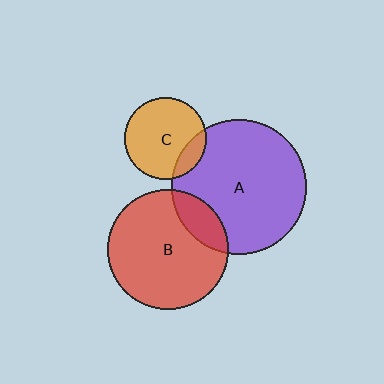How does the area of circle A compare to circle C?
Approximately 2.7 times.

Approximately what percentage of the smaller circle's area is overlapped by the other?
Approximately 15%.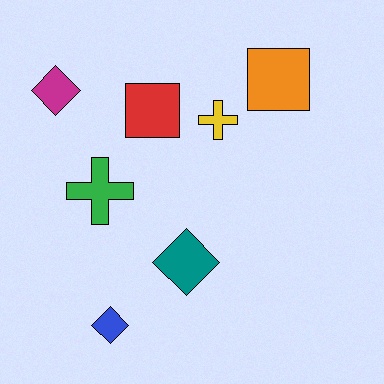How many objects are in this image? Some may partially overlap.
There are 7 objects.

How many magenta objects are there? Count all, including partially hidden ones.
There is 1 magenta object.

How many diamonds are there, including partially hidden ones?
There are 3 diamonds.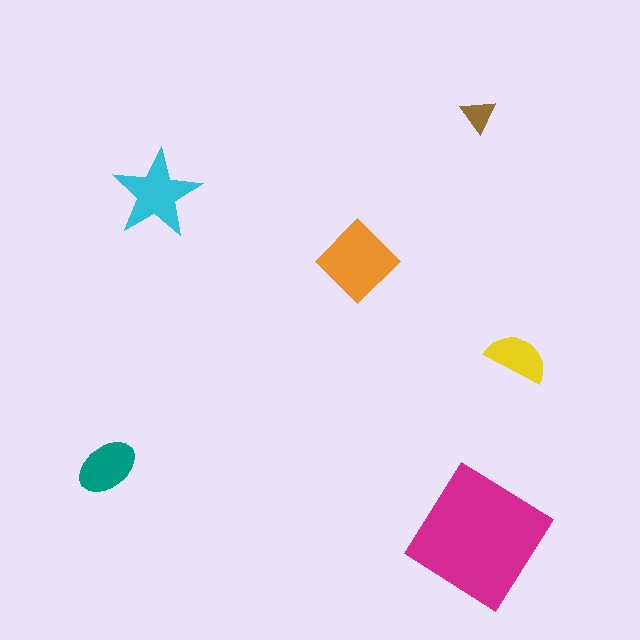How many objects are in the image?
There are 6 objects in the image.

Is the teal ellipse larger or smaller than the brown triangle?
Larger.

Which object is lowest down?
The magenta diamond is bottommost.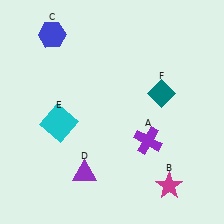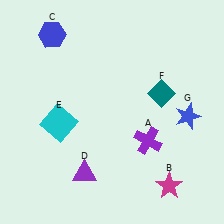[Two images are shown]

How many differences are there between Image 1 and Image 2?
There is 1 difference between the two images.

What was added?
A blue star (G) was added in Image 2.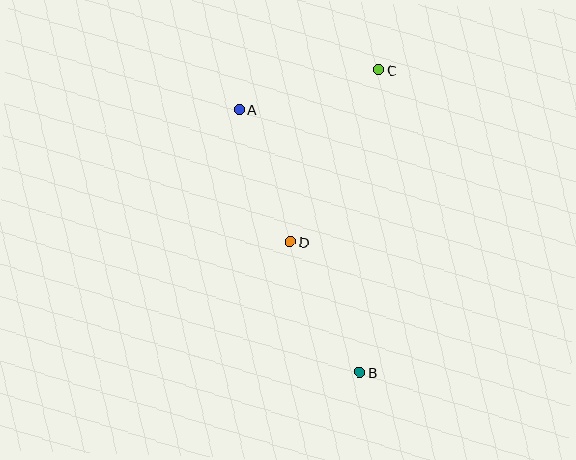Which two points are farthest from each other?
Points B and C are farthest from each other.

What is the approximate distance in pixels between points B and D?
The distance between B and D is approximately 148 pixels.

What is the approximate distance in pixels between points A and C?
The distance between A and C is approximately 144 pixels.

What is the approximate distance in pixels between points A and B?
The distance between A and B is approximately 290 pixels.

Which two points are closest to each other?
Points A and D are closest to each other.